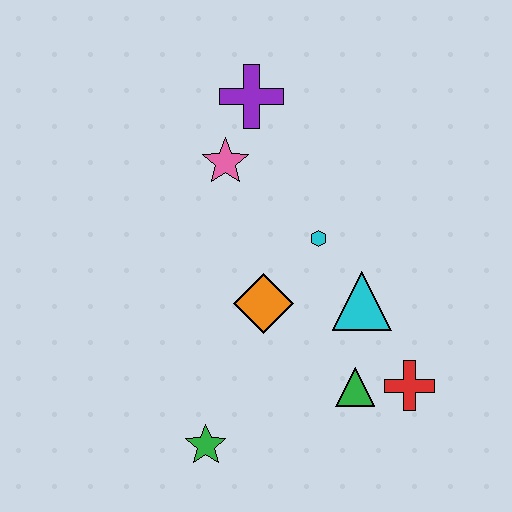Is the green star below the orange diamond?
Yes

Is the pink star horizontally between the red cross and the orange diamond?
No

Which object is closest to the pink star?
The purple cross is closest to the pink star.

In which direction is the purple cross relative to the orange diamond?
The purple cross is above the orange diamond.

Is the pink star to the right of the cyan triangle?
No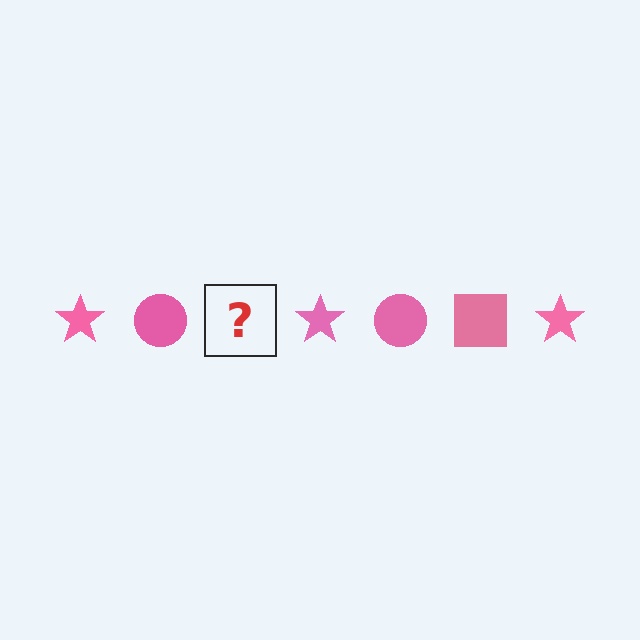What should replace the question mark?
The question mark should be replaced with a pink square.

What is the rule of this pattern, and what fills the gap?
The rule is that the pattern cycles through star, circle, square shapes in pink. The gap should be filled with a pink square.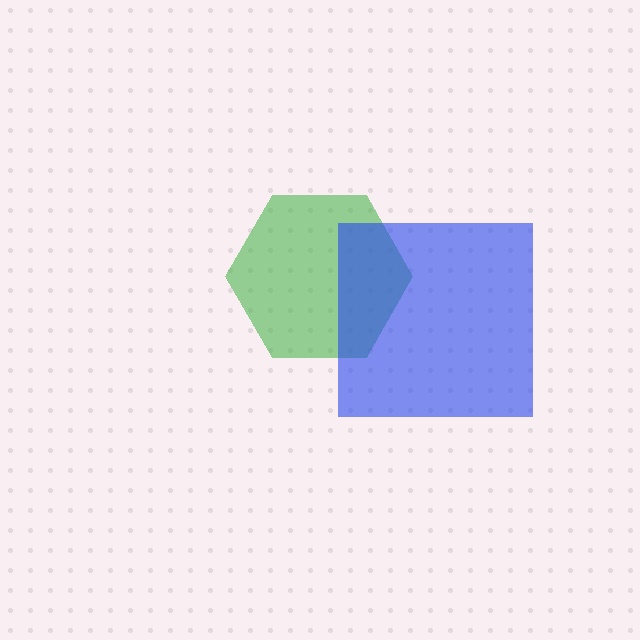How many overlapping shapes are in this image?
There are 2 overlapping shapes in the image.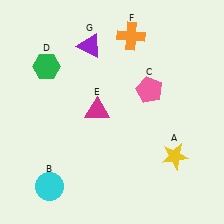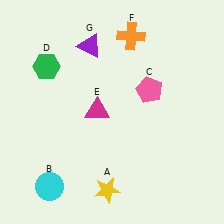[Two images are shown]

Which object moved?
The yellow star (A) moved left.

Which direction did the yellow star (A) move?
The yellow star (A) moved left.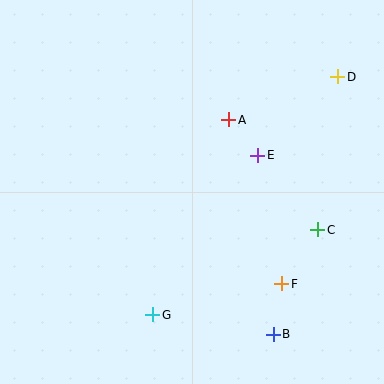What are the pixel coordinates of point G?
Point G is at (153, 315).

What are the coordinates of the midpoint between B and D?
The midpoint between B and D is at (306, 205).